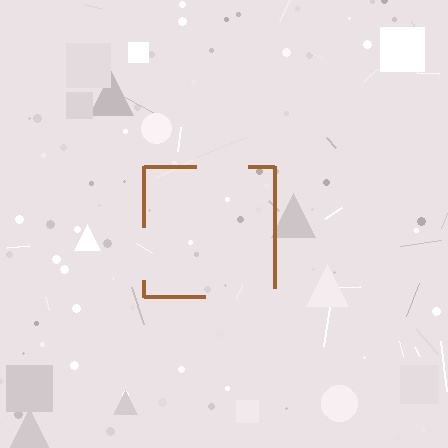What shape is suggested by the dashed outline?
The dashed outline suggests a square.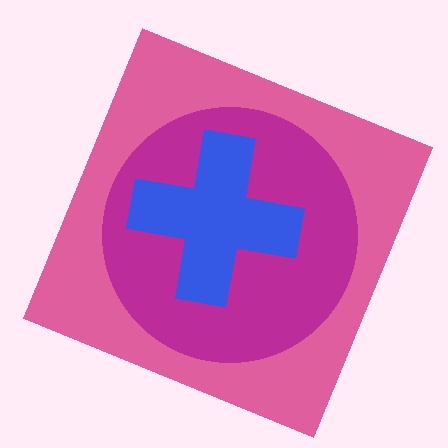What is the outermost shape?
The pink square.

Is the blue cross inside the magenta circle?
Yes.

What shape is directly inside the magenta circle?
The blue cross.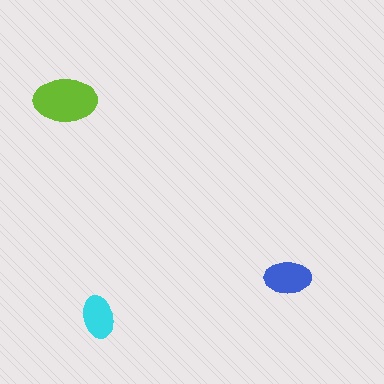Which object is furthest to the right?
The blue ellipse is rightmost.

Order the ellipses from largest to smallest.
the lime one, the blue one, the cyan one.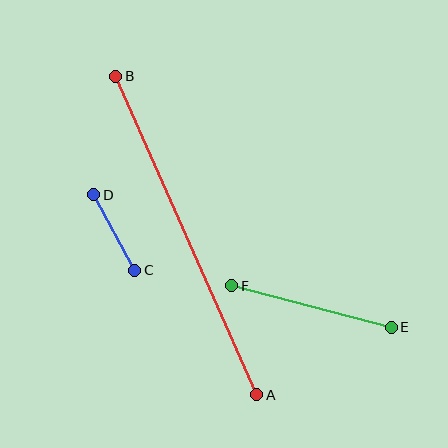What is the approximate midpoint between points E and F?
The midpoint is at approximately (312, 307) pixels.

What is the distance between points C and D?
The distance is approximately 86 pixels.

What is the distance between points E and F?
The distance is approximately 165 pixels.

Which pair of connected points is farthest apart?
Points A and B are farthest apart.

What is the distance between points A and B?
The distance is approximately 348 pixels.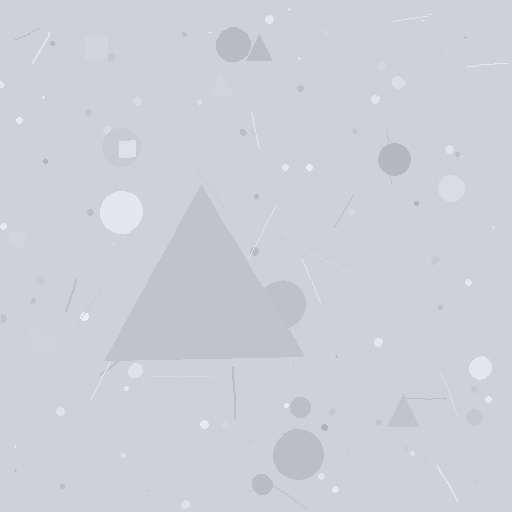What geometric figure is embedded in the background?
A triangle is embedded in the background.